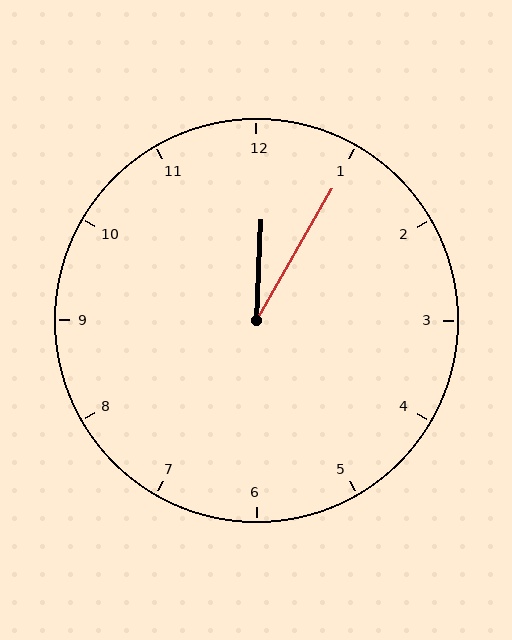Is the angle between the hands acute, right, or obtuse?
It is acute.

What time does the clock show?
12:05.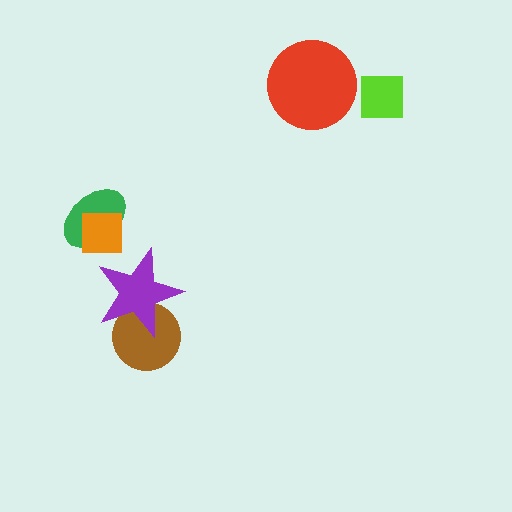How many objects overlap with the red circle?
0 objects overlap with the red circle.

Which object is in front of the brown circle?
The purple star is in front of the brown circle.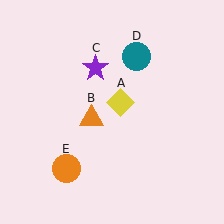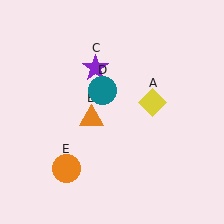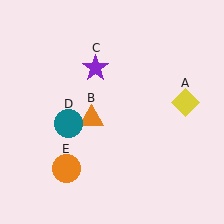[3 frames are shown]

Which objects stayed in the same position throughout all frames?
Orange triangle (object B) and purple star (object C) and orange circle (object E) remained stationary.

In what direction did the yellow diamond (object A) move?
The yellow diamond (object A) moved right.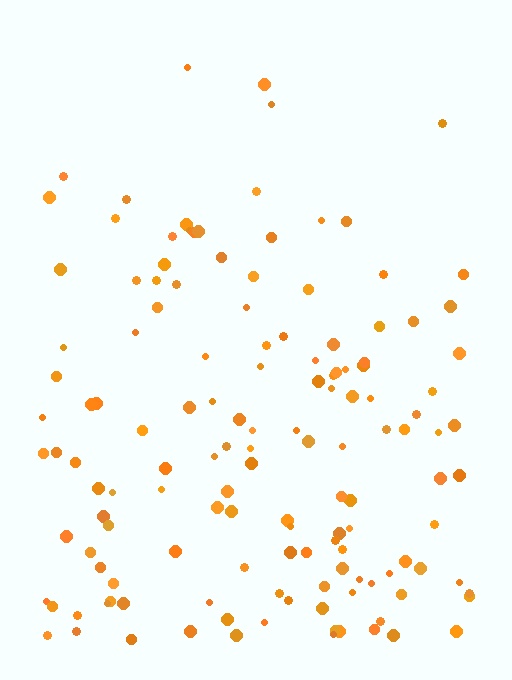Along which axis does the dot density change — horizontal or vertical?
Vertical.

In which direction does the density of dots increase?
From top to bottom, with the bottom side densest.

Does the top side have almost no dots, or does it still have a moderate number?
Still a moderate number, just noticeably fewer than the bottom.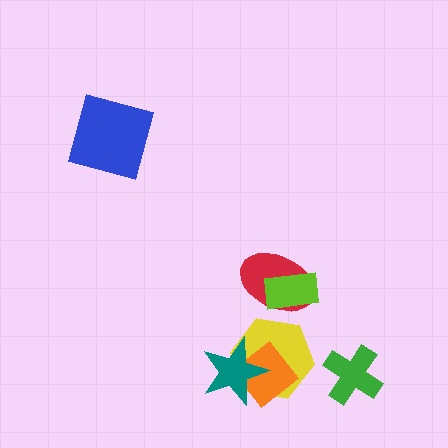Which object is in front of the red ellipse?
The lime rectangle is in front of the red ellipse.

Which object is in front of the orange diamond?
The teal star is in front of the orange diamond.